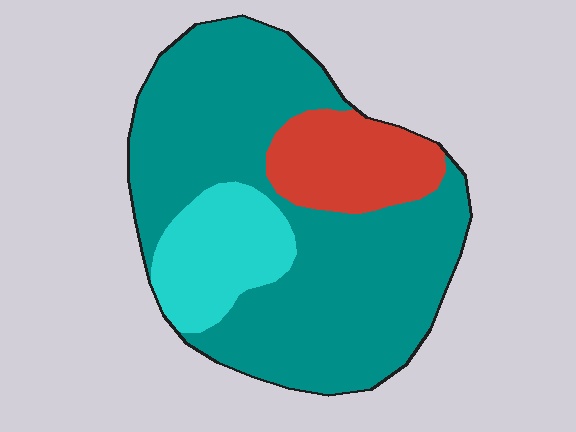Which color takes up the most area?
Teal, at roughly 70%.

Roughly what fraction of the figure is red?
Red covers around 15% of the figure.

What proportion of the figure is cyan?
Cyan covers about 15% of the figure.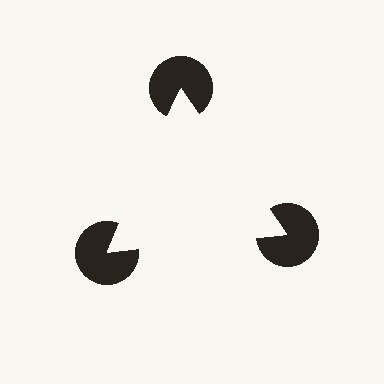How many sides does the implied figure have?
3 sides.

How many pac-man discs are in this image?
There are 3 — one at each vertex of the illusory triangle.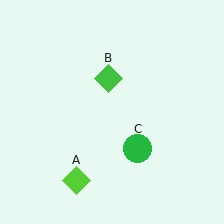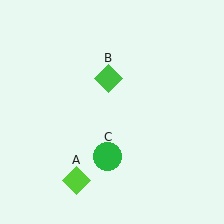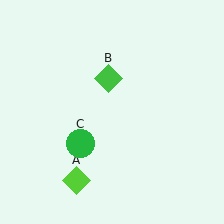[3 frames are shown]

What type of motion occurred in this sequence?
The green circle (object C) rotated clockwise around the center of the scene.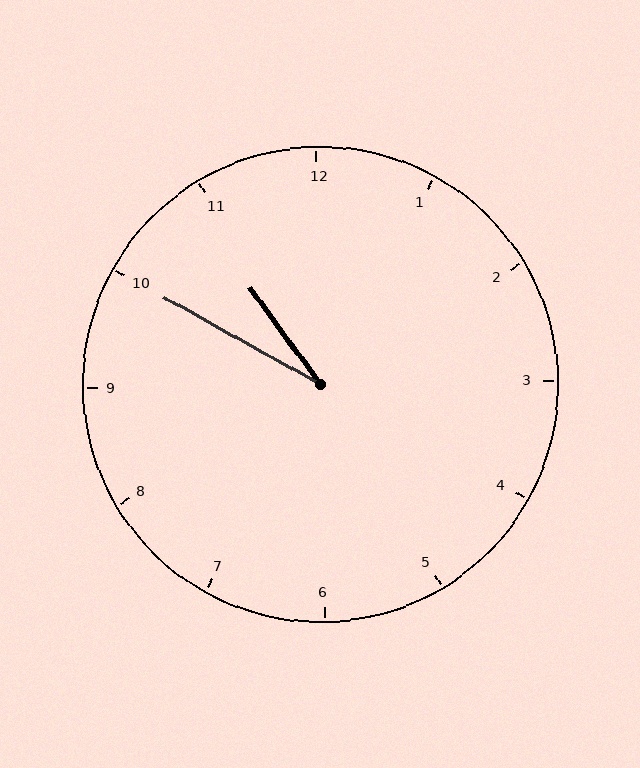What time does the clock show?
10:50.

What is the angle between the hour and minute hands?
Approximately 25 degrees.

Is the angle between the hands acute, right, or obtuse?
It is acute.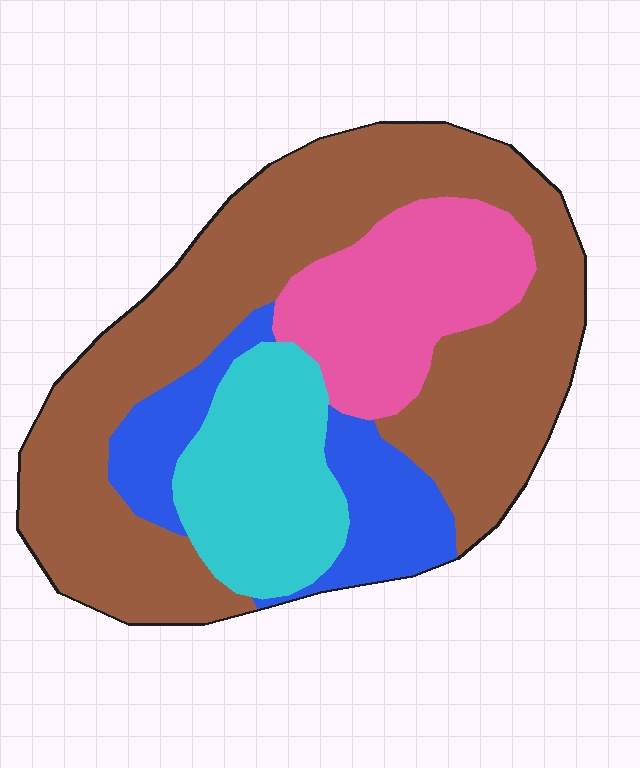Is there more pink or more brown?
Brown.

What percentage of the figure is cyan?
Cyan takes up less than a quarter of the figure.